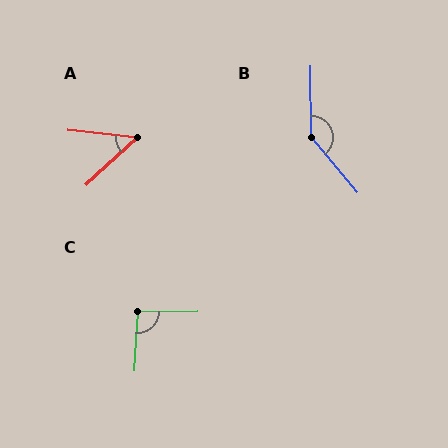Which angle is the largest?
B, at approximately 141 degrees.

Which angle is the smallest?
A, at approximately 48 degrees.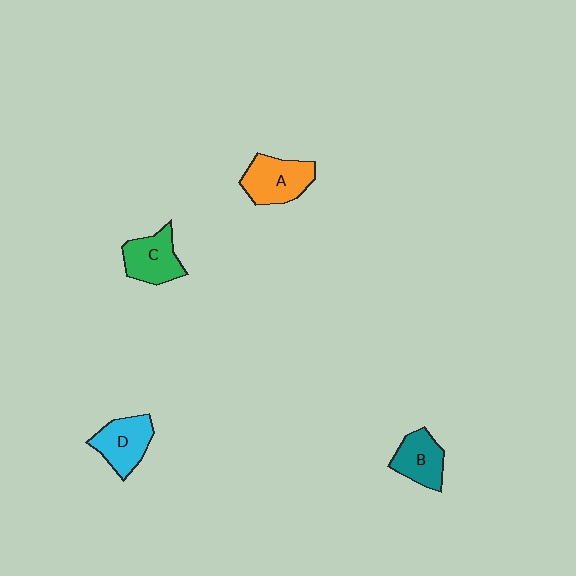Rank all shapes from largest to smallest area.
From largest to smallest: A (orange), D (cyan), C (green), B (teal).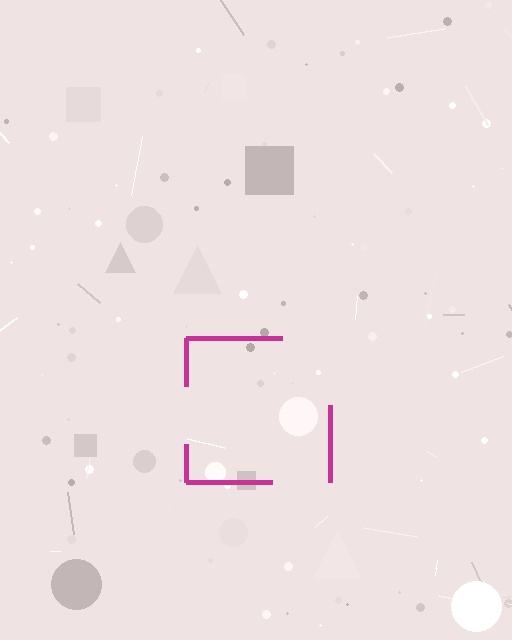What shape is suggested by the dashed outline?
The dashed outline suggests a square.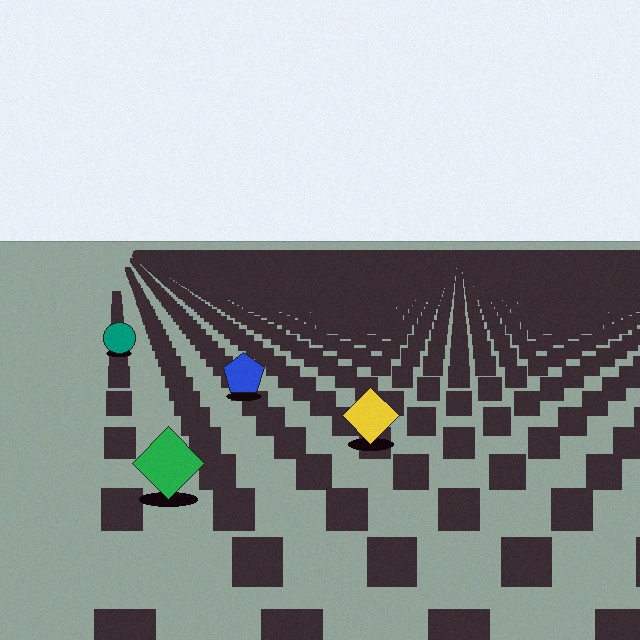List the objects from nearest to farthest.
From nearest to farthest: the green diamond, the yellow diamond, the blue pentagon, the teal circle.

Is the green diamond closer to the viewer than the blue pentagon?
Yes. The green diamond is closer — you can tell from the texture gradient: the ground texture is coarser near it.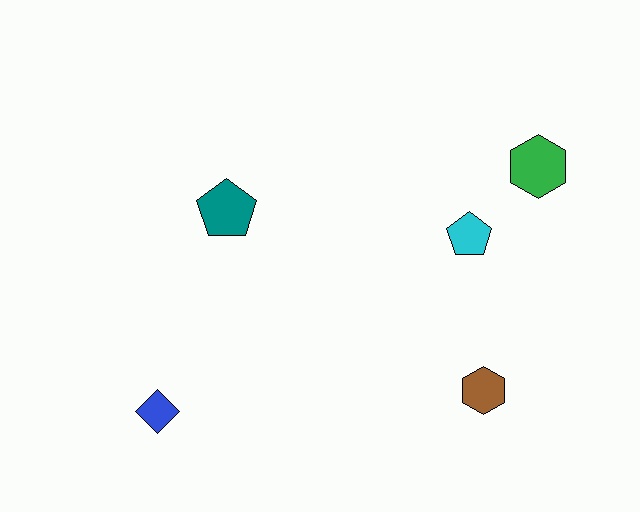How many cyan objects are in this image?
There is 1 cyan object.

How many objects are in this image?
There are 5 objects.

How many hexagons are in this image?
There are 2 hexagons.